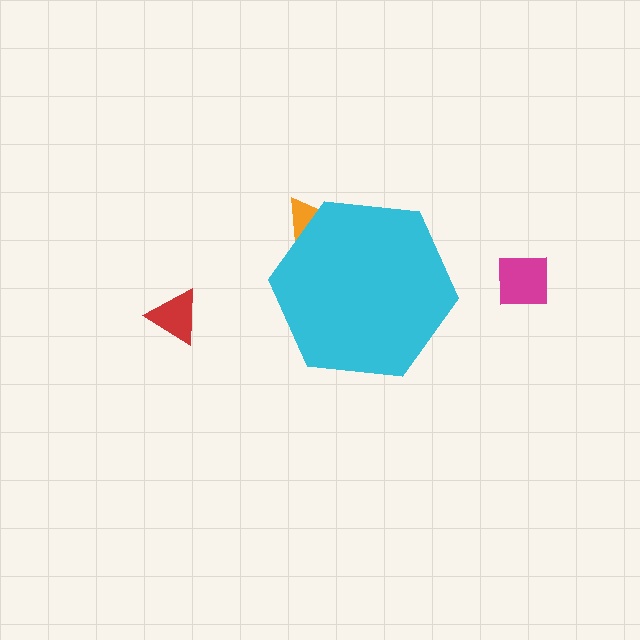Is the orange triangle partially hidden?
Yes, the orange triangle is partially hidden behind the cyan hexagon.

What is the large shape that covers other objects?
A cyan hexagon.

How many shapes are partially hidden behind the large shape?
1 shape is partially hidden.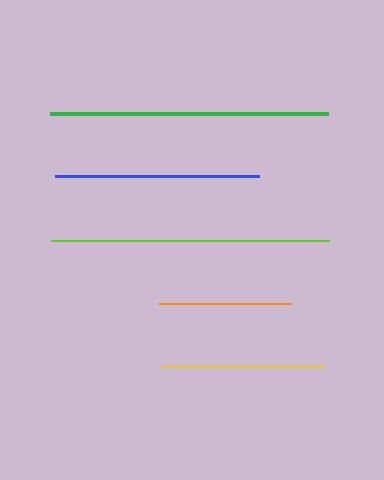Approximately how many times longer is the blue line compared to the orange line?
The blue line is approximately 1.5 times the length of the orange line.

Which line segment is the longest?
The green line is the longest at approximately 278 pixels.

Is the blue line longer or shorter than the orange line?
The blue line is longer than the orange line.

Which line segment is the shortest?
The orange line is the shortest at approximately 132 pixels.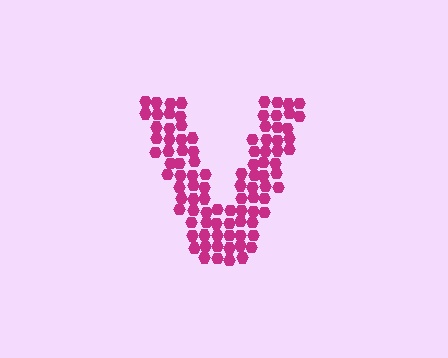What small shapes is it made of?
It is made of small hexagons.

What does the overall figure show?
The overall figure shows the letter V.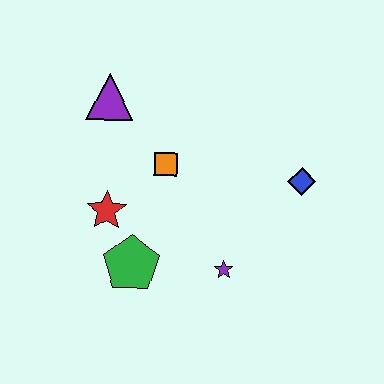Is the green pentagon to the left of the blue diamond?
Yes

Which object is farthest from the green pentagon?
The blue diamond is farthest from the green pentagon.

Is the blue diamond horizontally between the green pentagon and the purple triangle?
No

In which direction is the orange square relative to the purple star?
The orange square is above the purple star.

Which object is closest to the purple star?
The green pentagon is closest to the purple star.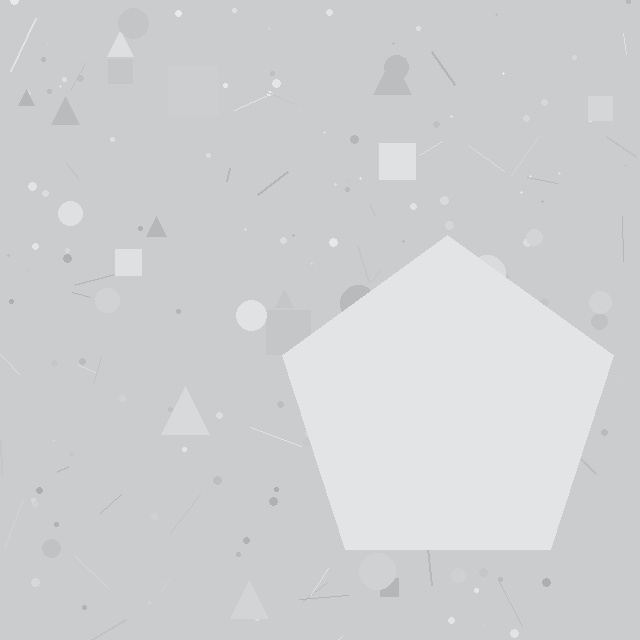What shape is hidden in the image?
A pentagon is hidden in the image.